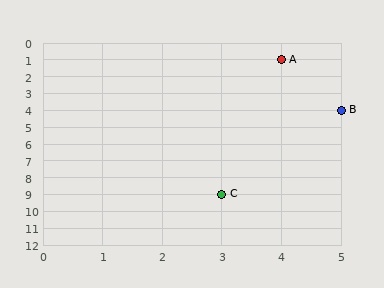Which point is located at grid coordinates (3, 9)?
Point C is at (3, 9).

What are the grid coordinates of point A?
Point A is at grid coordinates (4, 1).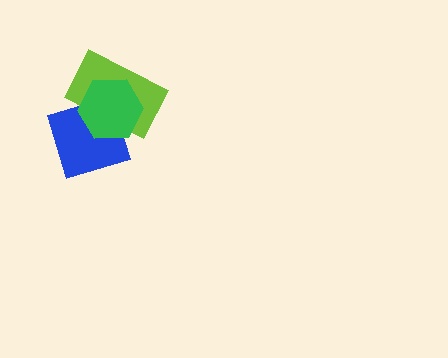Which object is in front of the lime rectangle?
The green hexagon is in front of the lime rectangle.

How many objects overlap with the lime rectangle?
2 objects overlap with the lime rectangle.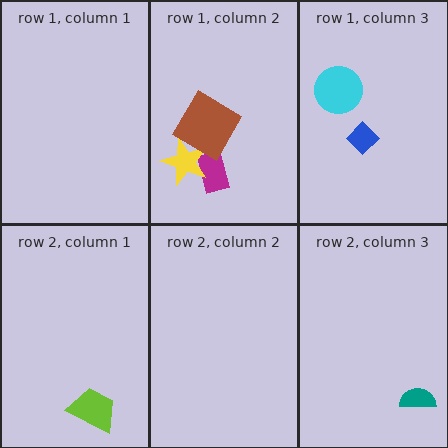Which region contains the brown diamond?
The row 1, column 2 region.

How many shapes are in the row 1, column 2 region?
3.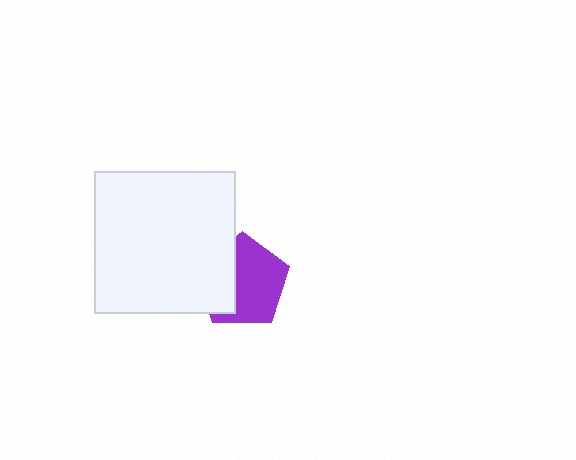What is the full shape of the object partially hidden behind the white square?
The partially hidden object is a purple pentagon.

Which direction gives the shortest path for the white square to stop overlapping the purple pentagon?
Moving left gives the shortest separation.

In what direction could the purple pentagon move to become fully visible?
The purple pentagon could move right. That would shift it out from behind the white square entirely.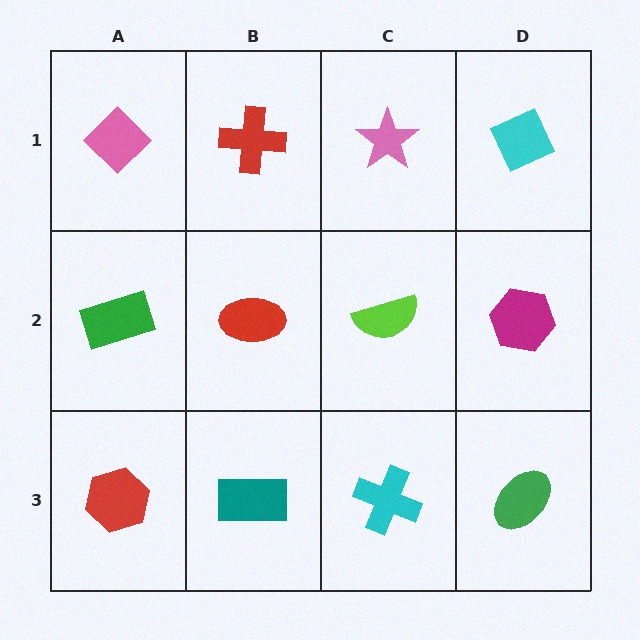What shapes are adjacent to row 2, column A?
A pink diamond (row 1, column A), a red hexagon (row 3, column A), a red ellipse (row 2, column B).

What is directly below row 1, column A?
A green rectangle.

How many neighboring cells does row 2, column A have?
3.